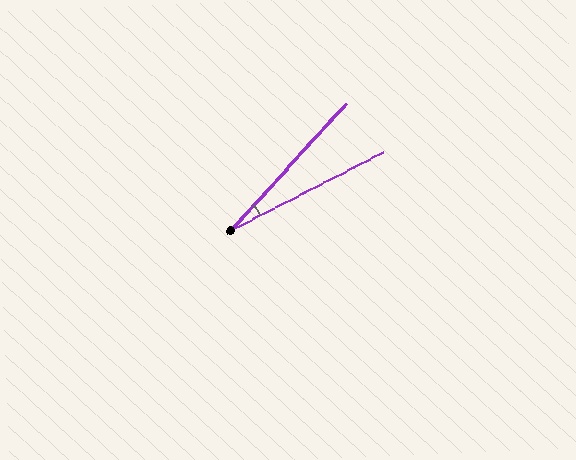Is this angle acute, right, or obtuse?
It is acute.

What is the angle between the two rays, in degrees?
Approximately 20 degrees.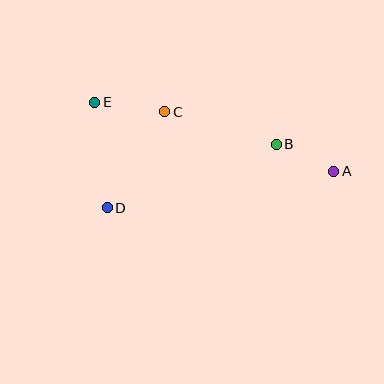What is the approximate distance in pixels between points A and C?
The distance between A and C is approximately 179 pixels.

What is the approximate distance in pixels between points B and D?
The distance between B and D is approximately 181 pixels.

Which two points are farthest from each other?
Points A and E are farthest from each other.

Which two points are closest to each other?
Points A and B are closest to each other.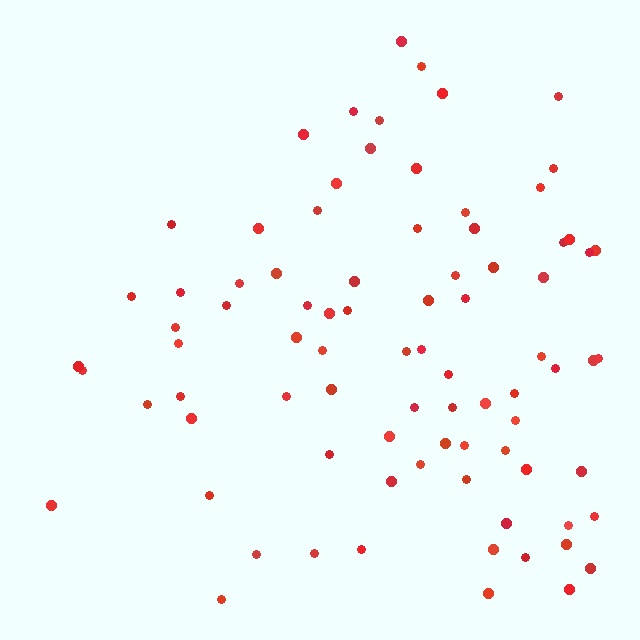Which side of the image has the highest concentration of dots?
The right.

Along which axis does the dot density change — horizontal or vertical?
Horizontal.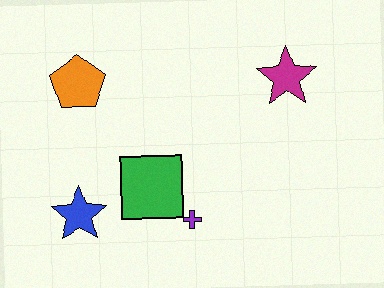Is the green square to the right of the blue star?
Yes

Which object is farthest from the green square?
The magenta star is farthest from the green square.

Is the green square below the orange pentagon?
Yes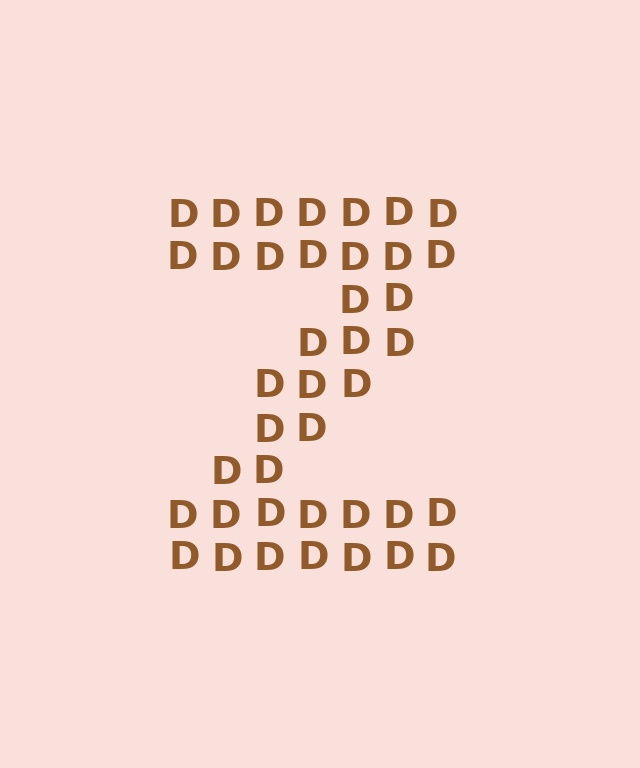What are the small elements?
The small elements are letter D's.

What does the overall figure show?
The overall figure shows the letter Z.